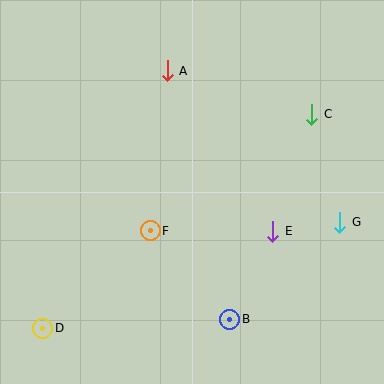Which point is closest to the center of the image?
Point F at (150, 231) is closest to the center.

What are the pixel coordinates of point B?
Point B is at (230, 319).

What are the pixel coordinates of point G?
Point G is at (340, 222).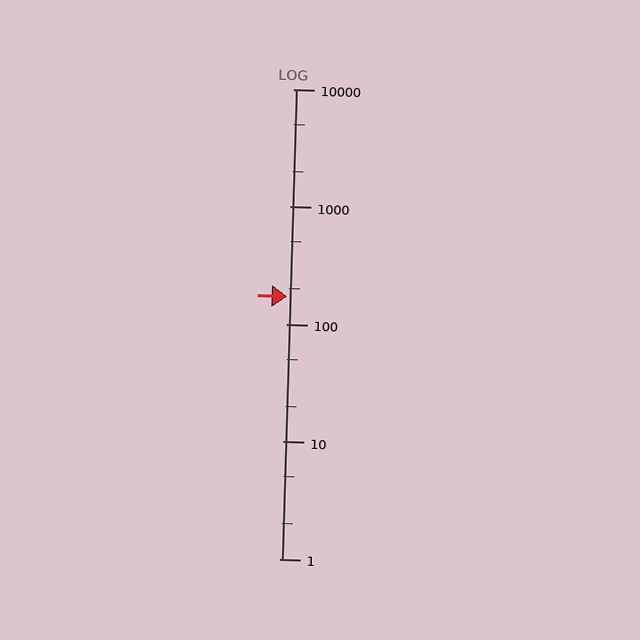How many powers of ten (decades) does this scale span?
The scale spans 4 decades, from 1 to 10000.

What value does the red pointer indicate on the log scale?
The pointer indicates approximately 170.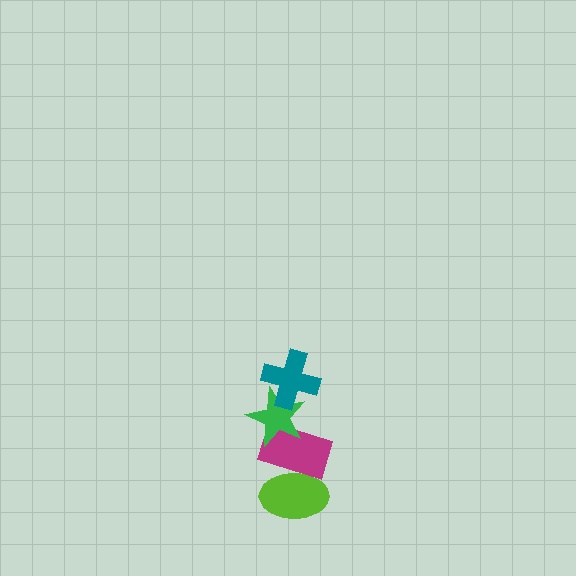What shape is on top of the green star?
The teal cross is on top of the green star.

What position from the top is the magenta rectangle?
The magenta rectangle is 3rd from the top.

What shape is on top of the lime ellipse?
The magenta rectangle is on top of the lime ellipse.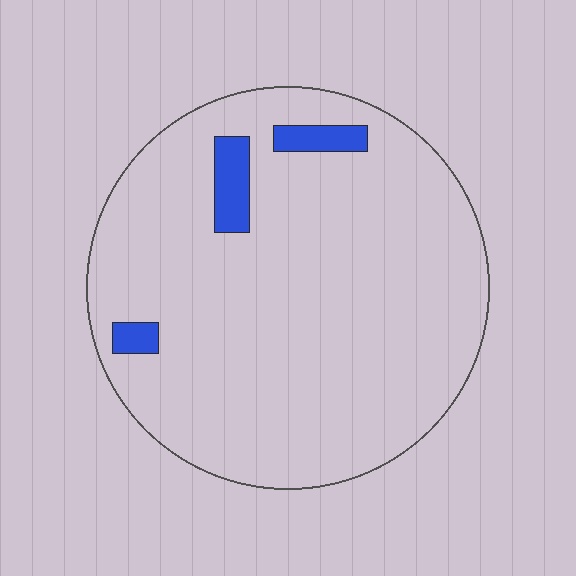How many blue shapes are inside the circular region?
3.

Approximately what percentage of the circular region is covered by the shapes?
Approximately 5%.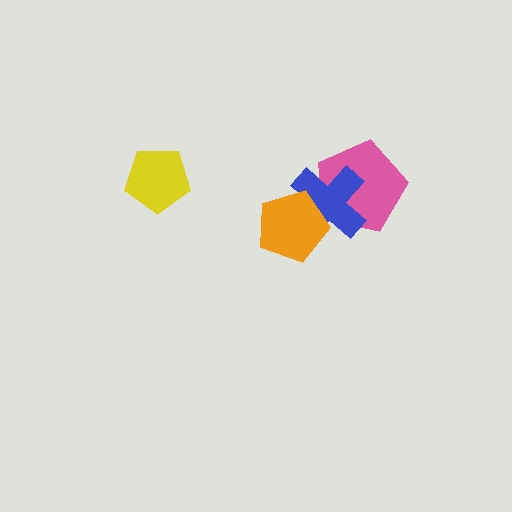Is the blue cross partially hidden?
Yes, it is partially covered by another shape.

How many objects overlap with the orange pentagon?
1 object overlaps with the orange pentagon.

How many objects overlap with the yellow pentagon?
0 objects overlap with the yellow pentagon.